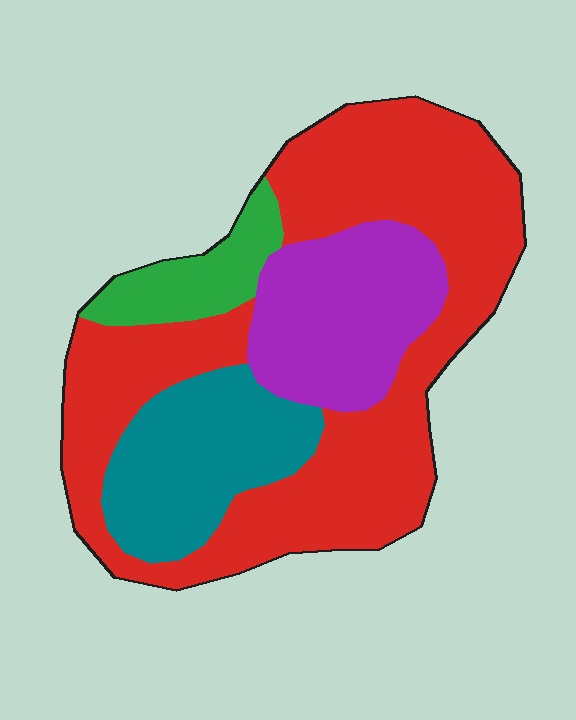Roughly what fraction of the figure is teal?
Teal covers around 20% of the figure.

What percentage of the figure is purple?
Purple covers around 20% of the figure.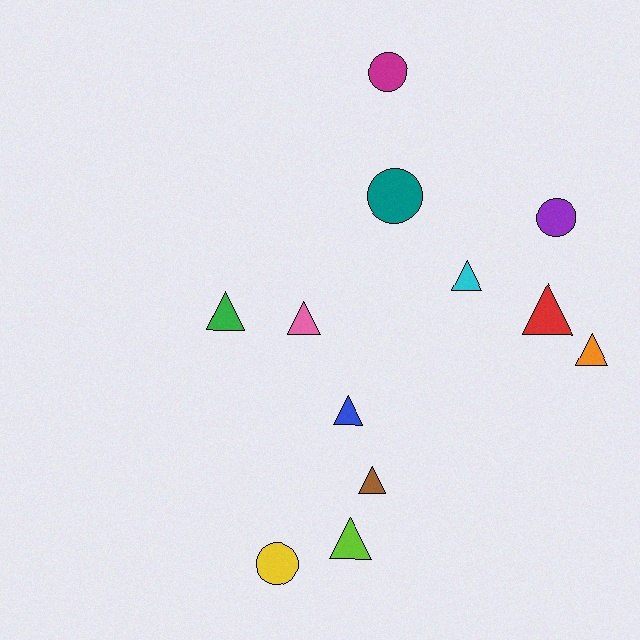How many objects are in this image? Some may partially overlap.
There are 12 objects.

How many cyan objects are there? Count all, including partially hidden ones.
There is 1 cyan object.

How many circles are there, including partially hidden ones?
There are 4 circles.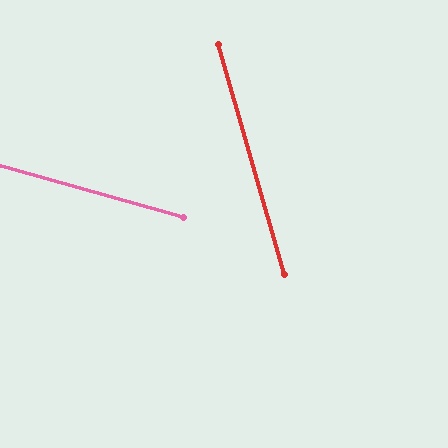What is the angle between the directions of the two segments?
Approximately 58 degrees.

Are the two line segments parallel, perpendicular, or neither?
Neither parallel nor perpendicular — they differ by about 58°.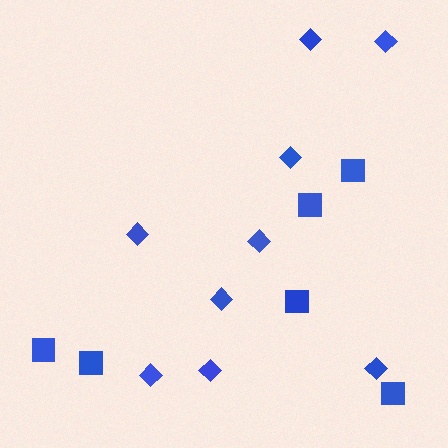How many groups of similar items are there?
There are 2 groups: one group of squares (6) and one group of diamonds (9).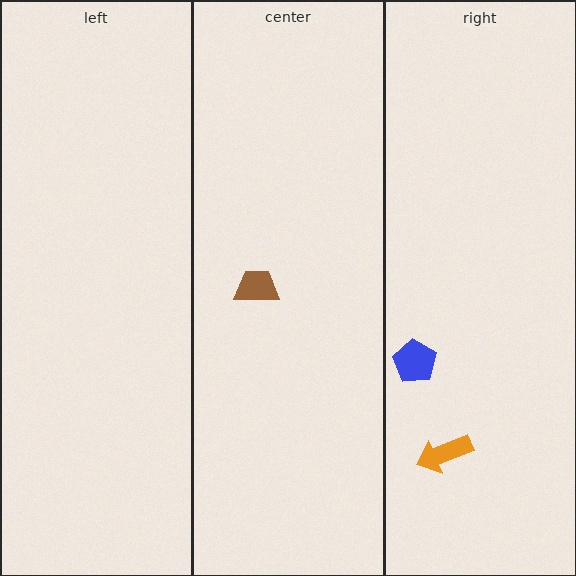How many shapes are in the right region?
2.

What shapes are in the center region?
The brown trapezoid.